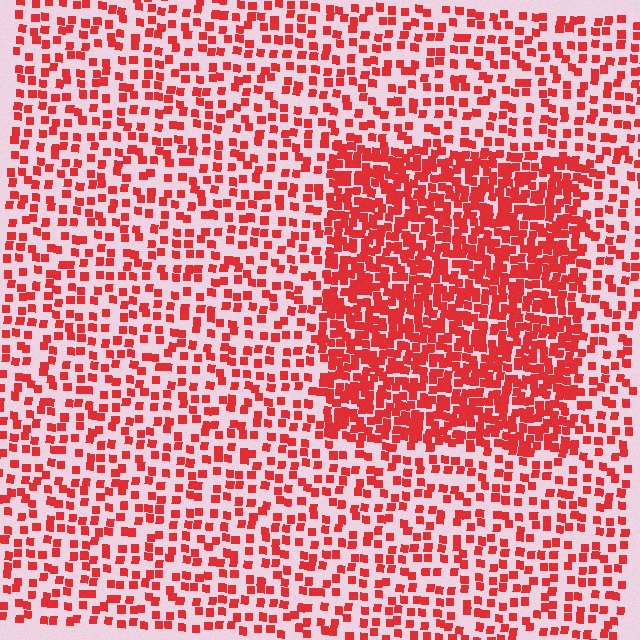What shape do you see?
I see a rectangle.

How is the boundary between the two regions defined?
The boundary is defined by a change in element density (approximately 2.3x ratio). All elements are the same color, size, and shape.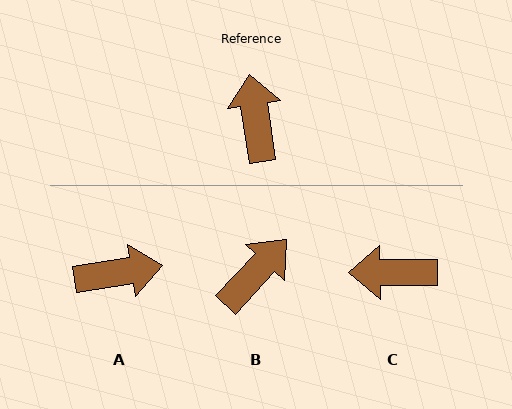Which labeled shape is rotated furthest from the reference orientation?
A, about 90 degrees away.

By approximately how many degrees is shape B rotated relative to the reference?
Approximately 52 degrees clockwise.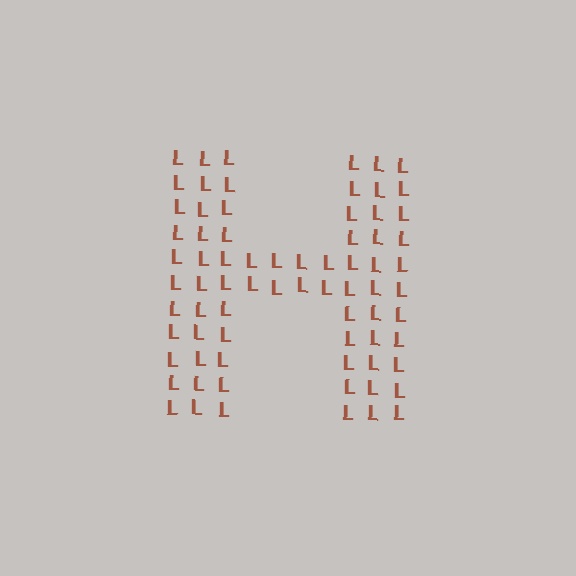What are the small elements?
The small elements are letter L's.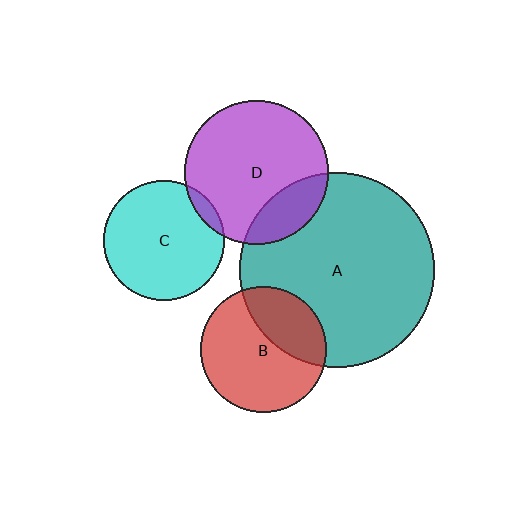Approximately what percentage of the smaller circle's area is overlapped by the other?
Approximately 20%.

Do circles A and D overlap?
Yes.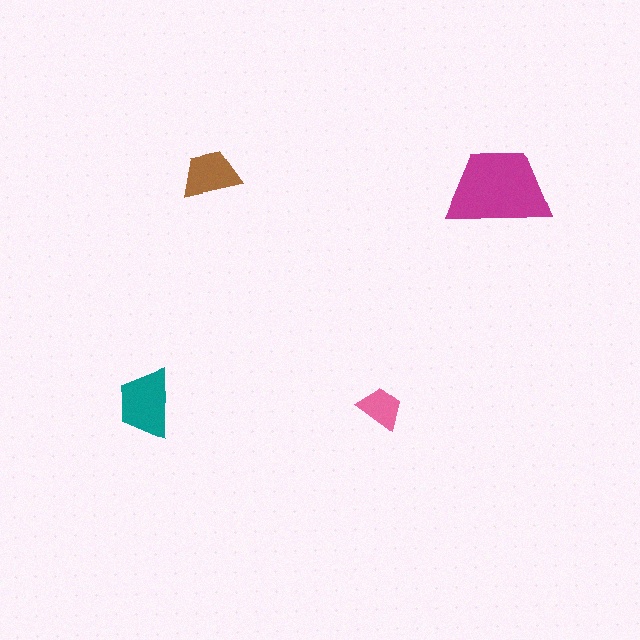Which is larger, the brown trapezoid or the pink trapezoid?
The brown one.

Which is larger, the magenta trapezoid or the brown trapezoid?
The magenta one.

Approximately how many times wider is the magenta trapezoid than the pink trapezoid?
About 2.5 times wider.